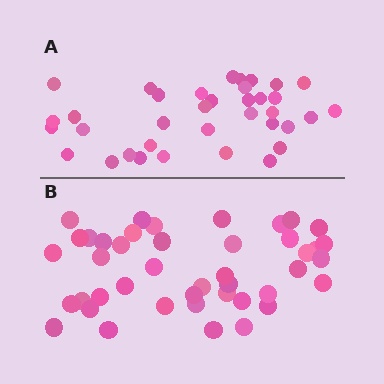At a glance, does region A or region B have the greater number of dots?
Region B (the bottom region) has more dots.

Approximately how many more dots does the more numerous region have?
Region B has roughly 8 or so more dots than region A.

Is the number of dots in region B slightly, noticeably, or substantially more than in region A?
Region B has only slightly more — the two regions are fairly close. The ratio is roughly 1.2 to 1.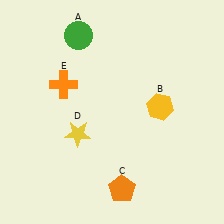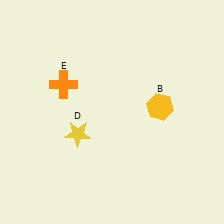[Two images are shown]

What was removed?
The green circle (A), the orange pentagon (C) were removed in Image 2.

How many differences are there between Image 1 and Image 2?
There are 2 differences between the two images.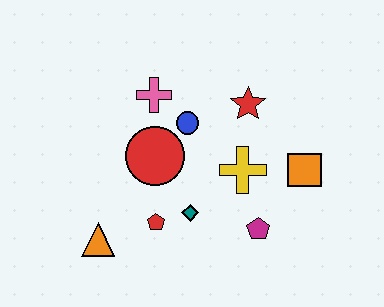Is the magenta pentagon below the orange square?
Yes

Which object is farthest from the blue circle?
The orange triangle is farthest from the blue circle.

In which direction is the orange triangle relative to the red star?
The orange triangle is to the left of the red star.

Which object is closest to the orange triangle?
The red pentagon is closest to the orange triangle.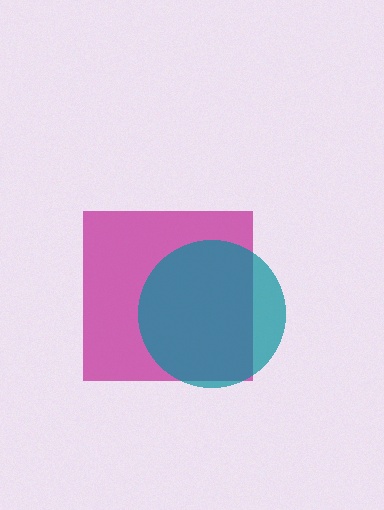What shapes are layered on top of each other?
The layered shapes are: a magenta square, a teal circle.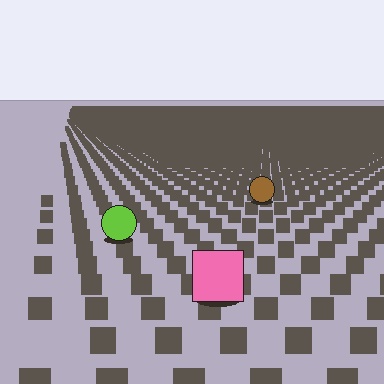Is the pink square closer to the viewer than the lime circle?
Yes. The pink square is closer — you can tell from the texture gradient: the ground texture is coarser near it.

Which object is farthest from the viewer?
The brown circle is farthest from the viewer. It appears smaller and the ground texture around it is denser.